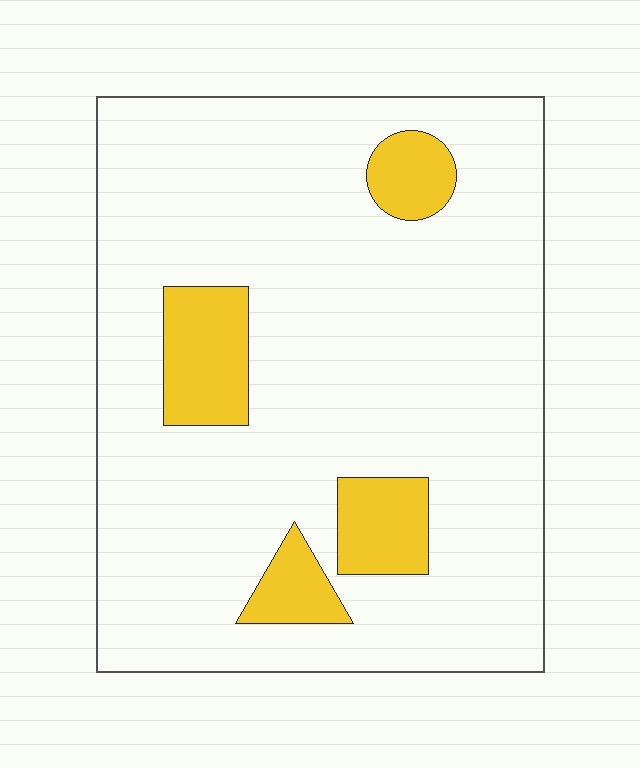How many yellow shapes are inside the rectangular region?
4.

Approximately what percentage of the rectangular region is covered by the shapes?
Approximately 15%.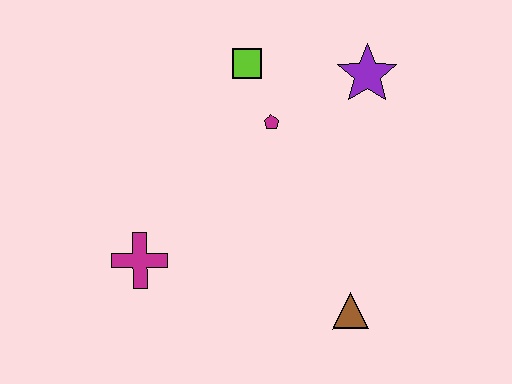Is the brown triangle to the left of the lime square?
No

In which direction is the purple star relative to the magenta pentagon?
The purple star is to the right of the magenta pentagon.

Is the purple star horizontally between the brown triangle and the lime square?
No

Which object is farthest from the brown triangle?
The lime square is farthest from the brown triangle.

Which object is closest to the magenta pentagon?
The lime square is closest to the magenta pentagon.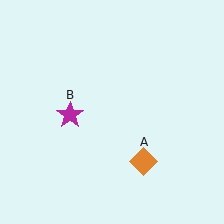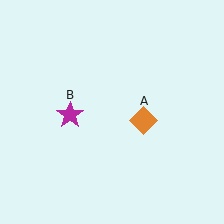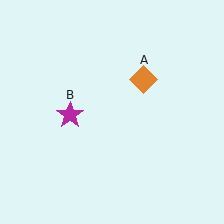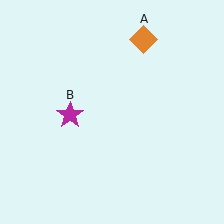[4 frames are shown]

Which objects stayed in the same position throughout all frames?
Magenta star (object B) remained stationary.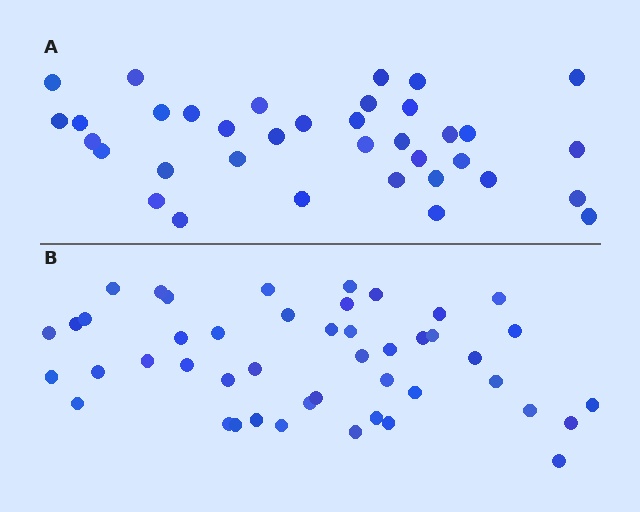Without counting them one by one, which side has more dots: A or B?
Region B (the bottom region) has more dots.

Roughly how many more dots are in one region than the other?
Region B has roughly 10 or so more dots than region A.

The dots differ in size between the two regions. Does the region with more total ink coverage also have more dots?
No. Region A has more total ink coverage because its dots are larger, but region B actually contains more individual dots. Total area can be misleading — the number of items is what matters here.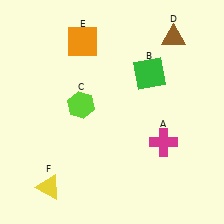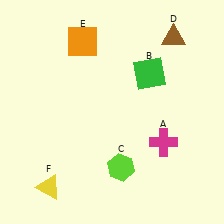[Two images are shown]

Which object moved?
The lime hexagon (C) moved down.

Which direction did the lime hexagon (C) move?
The lime hexagon (C) moved down.